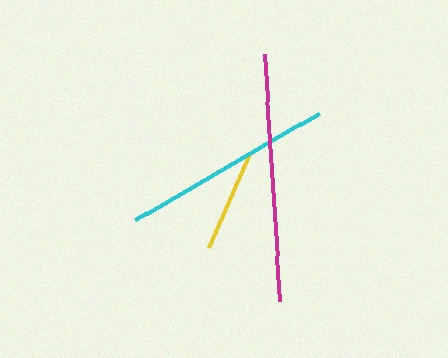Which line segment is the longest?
The magenta line is the longest at approximately 248 pixels.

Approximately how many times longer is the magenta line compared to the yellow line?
The magenta line is approximately 2.4 times the length of the yellow line.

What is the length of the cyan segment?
The cyan segment is approximately 213 pixels long.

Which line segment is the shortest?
The yellow line is the shortest at approximately 103 pixels.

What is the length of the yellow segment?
The yellow segment is approximately 103 pixels long.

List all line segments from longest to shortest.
From longest to shortest: magenta, cyan, yellow.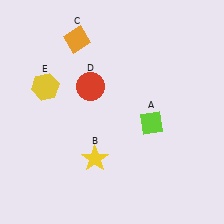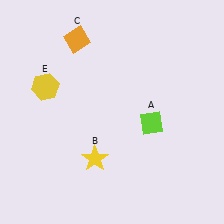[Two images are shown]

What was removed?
The red circle (D) was removed in Image 2.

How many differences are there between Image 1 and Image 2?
There is 1 difference between the two images.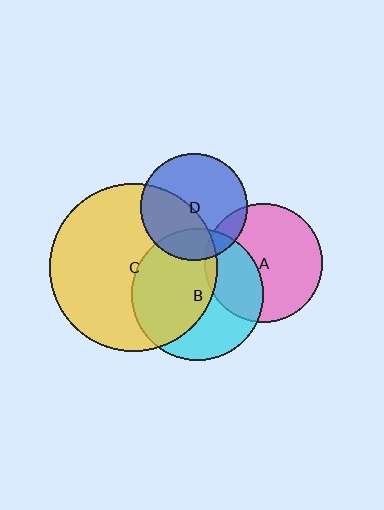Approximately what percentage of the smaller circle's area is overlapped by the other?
Approximately 35%.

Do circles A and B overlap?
Yes.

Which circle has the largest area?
Circle C (yellow).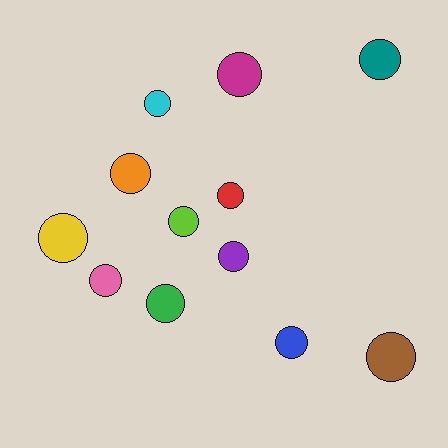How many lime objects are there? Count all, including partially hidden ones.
There is 1 lime object.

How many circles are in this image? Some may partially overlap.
There are 12 circles.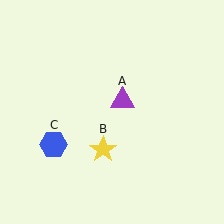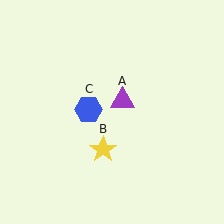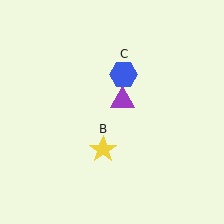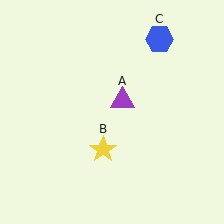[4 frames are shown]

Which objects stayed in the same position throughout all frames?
Purple triangle (object A) and yellow star (object B) remained stationary.